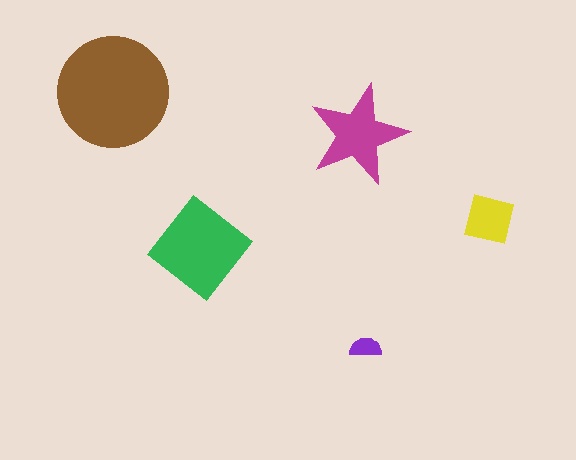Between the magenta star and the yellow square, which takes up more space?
The magenta star.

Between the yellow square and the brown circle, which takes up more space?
The brown circle.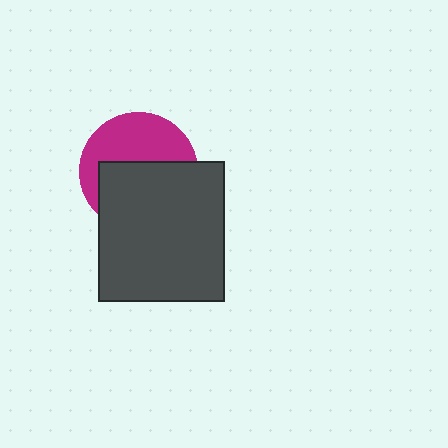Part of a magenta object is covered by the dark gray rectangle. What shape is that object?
It is a circle.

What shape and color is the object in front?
The object in front is a dark gray rectangle.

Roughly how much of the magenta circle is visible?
About half of it is visible (roughly 46%).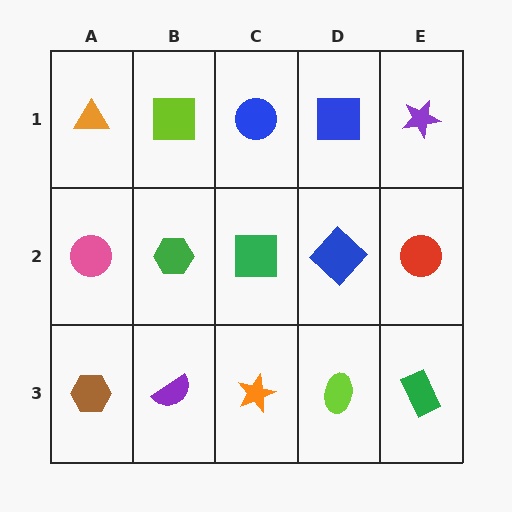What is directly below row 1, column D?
A blue diamond.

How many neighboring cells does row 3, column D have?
3.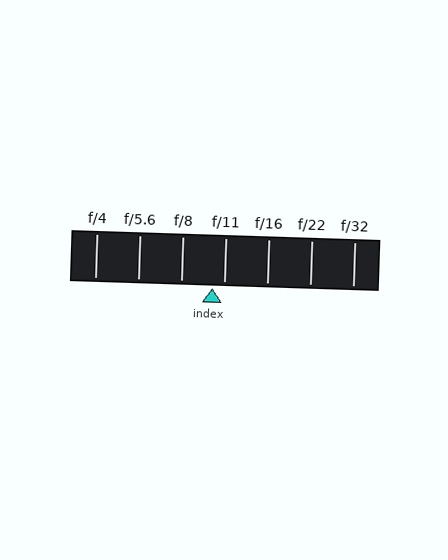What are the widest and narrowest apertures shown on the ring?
The widest aperture shown is f/4 and the narrowest is f/32.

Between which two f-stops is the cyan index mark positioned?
The index mark is between f/8 and f/11.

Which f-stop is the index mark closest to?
The index mark is closest to f/11.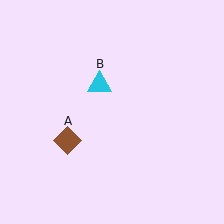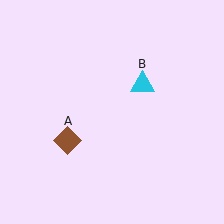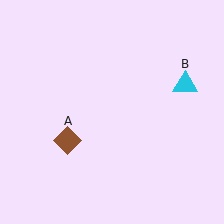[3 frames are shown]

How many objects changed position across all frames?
1 object changed position: cyan triangle (object B).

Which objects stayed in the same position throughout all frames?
Brown diamond (object A) remained stationary.